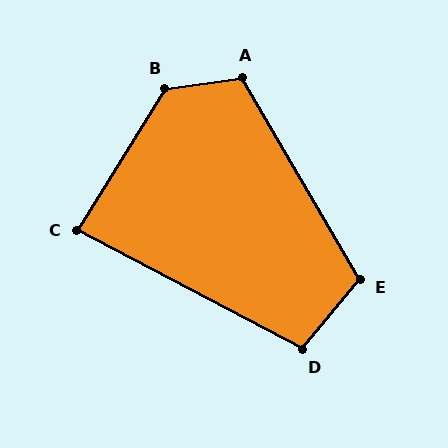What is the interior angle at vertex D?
Approximately 102 degrees (obtuse).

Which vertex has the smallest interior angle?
C, at approximately 86 degrees.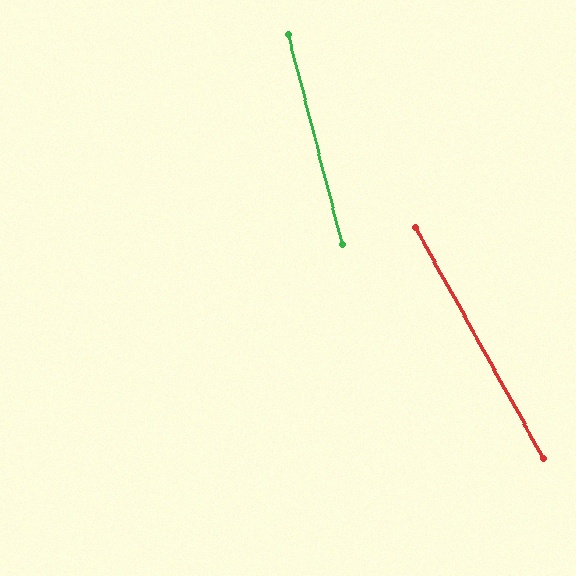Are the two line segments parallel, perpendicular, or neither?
Neither parallel nor perpendicular — they differ by about 15°.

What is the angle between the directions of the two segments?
Approximately 15 degrees.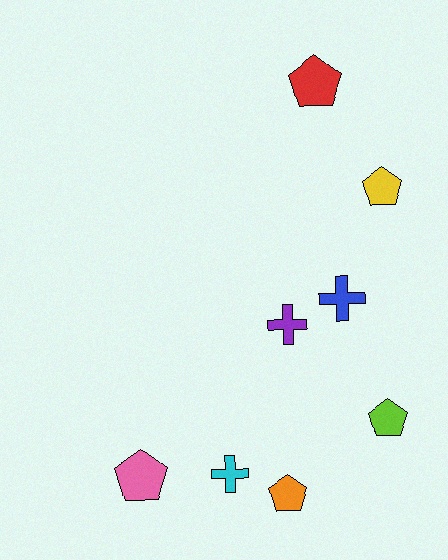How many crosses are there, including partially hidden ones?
There are 3 crosses.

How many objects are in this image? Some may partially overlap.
There are 8 objects.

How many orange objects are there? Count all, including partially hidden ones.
There is 1 orange object.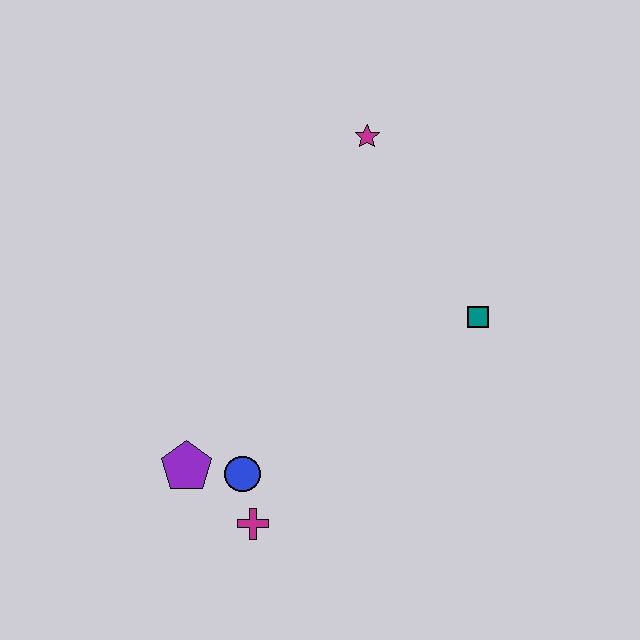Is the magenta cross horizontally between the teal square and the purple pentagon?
Yes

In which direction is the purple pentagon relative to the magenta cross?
The purple pentagon is to the left of the magenta cross.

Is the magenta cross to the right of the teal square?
No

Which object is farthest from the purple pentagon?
The magenta star is farthest from the purple pentagon.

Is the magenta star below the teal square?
No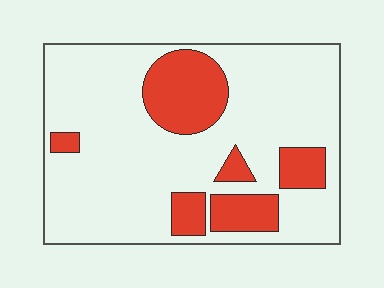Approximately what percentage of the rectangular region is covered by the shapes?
Approximately 20%.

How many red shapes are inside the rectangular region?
6.